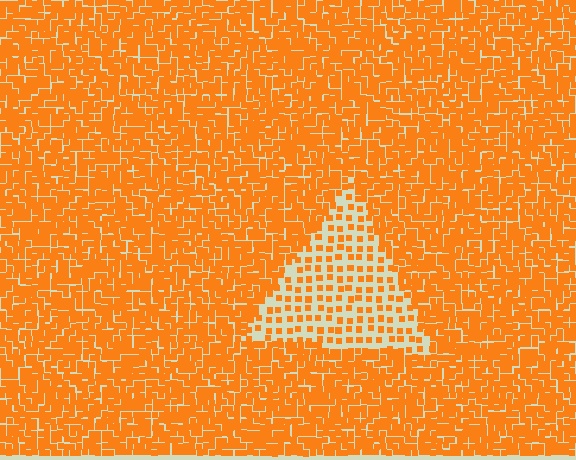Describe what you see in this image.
The image contains small orange elements arranged at two different densities. A triangle-shaped region is visible where the elements are less densely packed than the surrounding area.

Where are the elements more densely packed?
The elements are more densely packed outside the triangle boundary.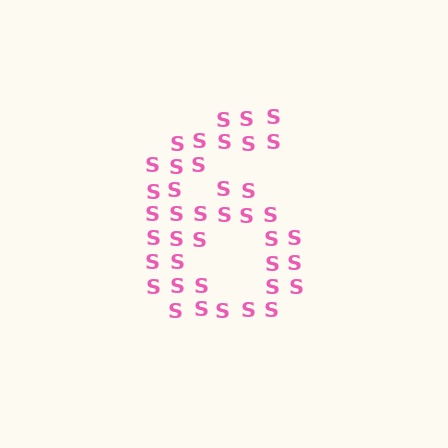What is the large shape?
The large shape is the digit 6.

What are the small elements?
The small elements are letter S's.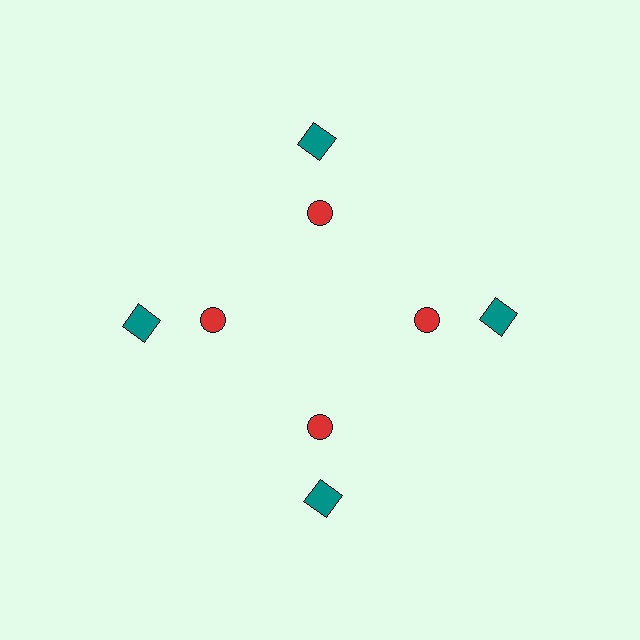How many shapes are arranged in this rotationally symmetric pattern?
There are 8 shapes, arranged in 4 groups of 2.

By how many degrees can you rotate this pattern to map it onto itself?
The pattern maps onto itself every 90 degrees of rotation.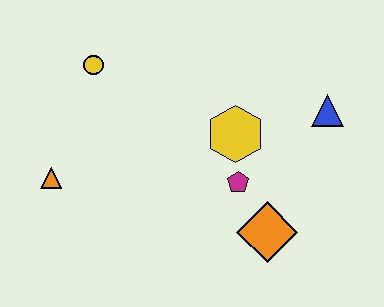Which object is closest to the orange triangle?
The yellow circle is closest to the orange triangle.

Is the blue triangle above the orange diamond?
Yes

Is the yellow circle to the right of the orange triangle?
Yes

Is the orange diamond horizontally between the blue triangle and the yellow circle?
Yes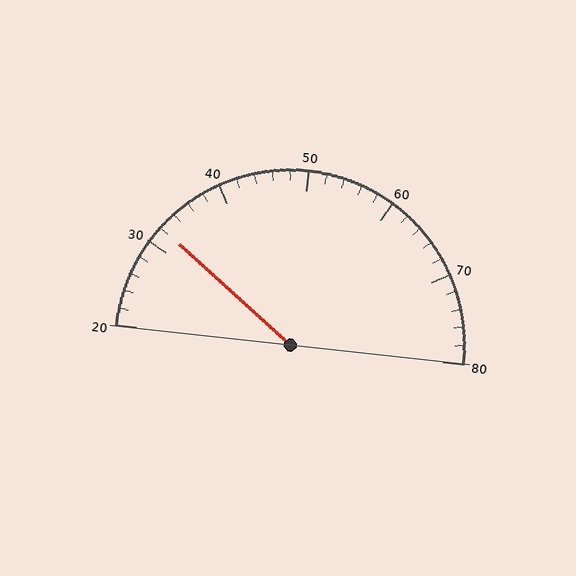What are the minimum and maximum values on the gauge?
The gauge ranges from 20 to 80.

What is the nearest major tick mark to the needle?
The nearest major tick mark is 30.